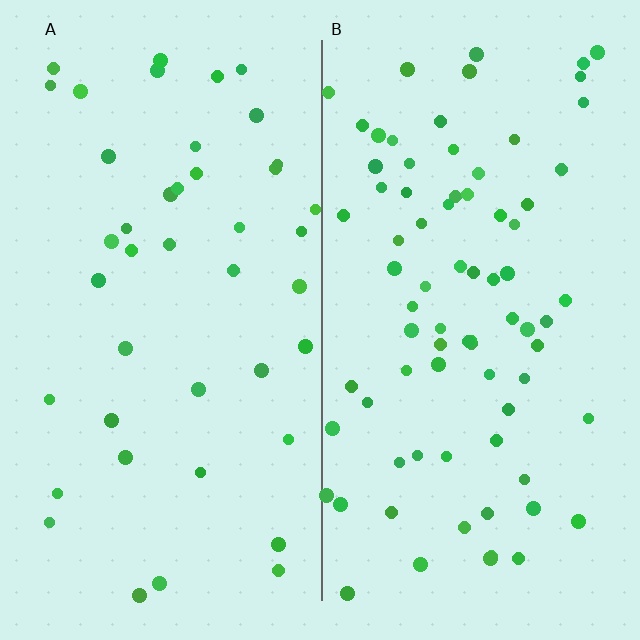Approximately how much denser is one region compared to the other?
Approximately 1.8× — region B over region A.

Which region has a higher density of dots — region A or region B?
B (the right).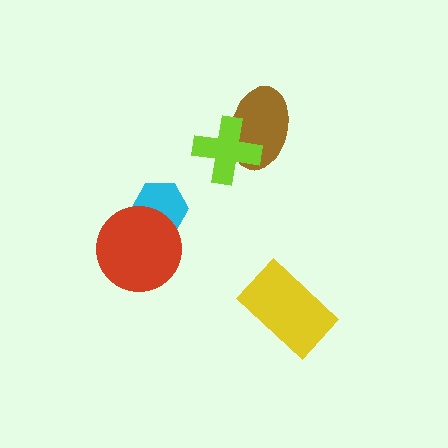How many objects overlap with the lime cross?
1 object overlaps with the lime cross.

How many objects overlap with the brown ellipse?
1 object overlaps with the brown ellipse.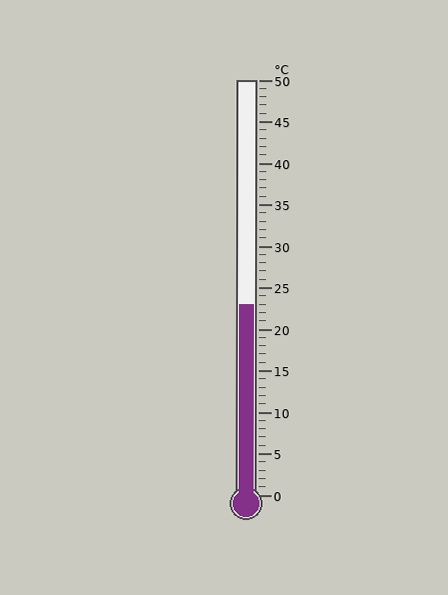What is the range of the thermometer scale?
The thermometer scale ranges from 0°C to 50°C.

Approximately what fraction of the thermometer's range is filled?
The thermometer is filled to approximately 45% of its range.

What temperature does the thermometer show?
The thermometer shows approximately 23°C.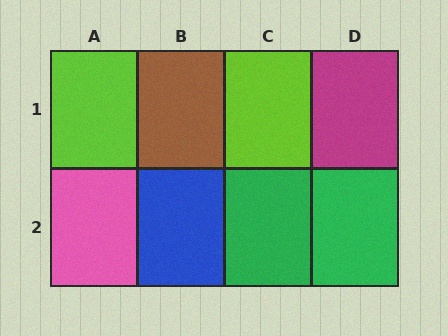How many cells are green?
2 cells are green.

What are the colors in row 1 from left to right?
Lime, brown, lime, magenta.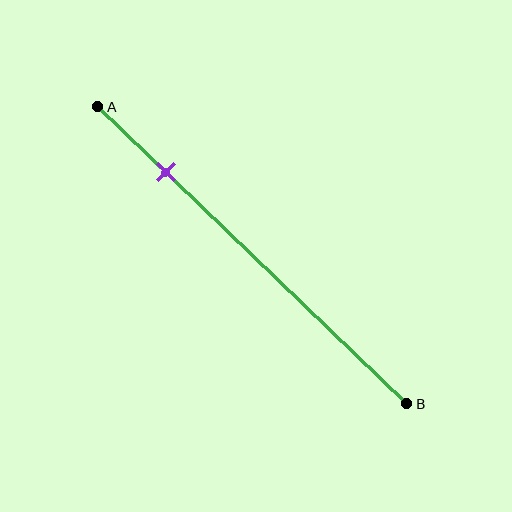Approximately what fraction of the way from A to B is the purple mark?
The purple mark is approximately 20% of the way from A to B.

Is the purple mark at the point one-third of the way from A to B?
No, the mark is at about 20% from A, not at the 33% one-third point.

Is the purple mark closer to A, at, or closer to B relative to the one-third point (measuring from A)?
The purple mark is closer to point A than the one-third point of segment AB.